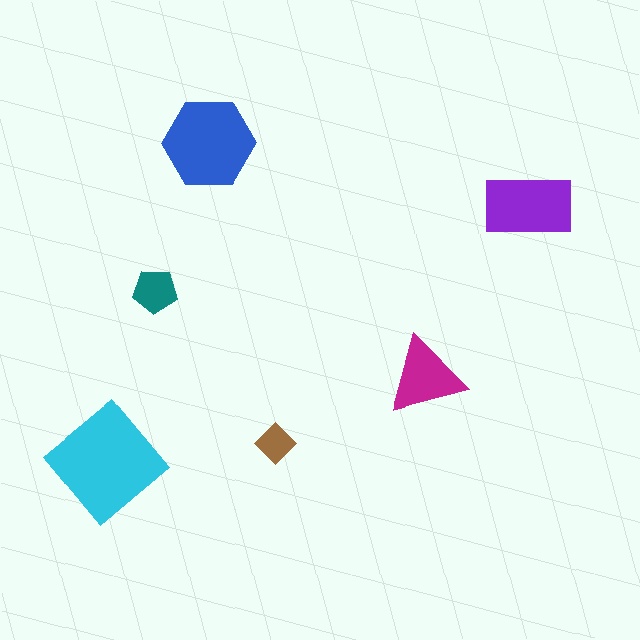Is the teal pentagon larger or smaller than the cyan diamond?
Smaller.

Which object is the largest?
The cyan diamond.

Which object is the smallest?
The brown diamond.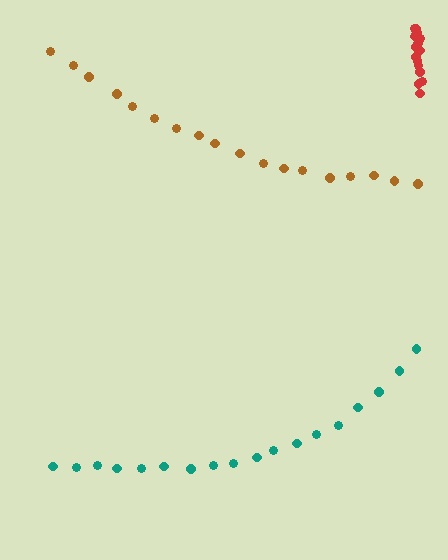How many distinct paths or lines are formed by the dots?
There are 3 distinct paths.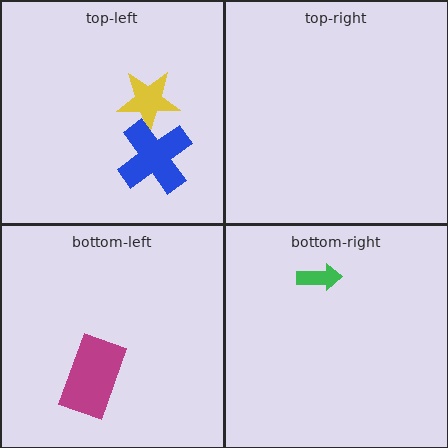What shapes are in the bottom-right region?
The green arrow.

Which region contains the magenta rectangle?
The bottom-left region.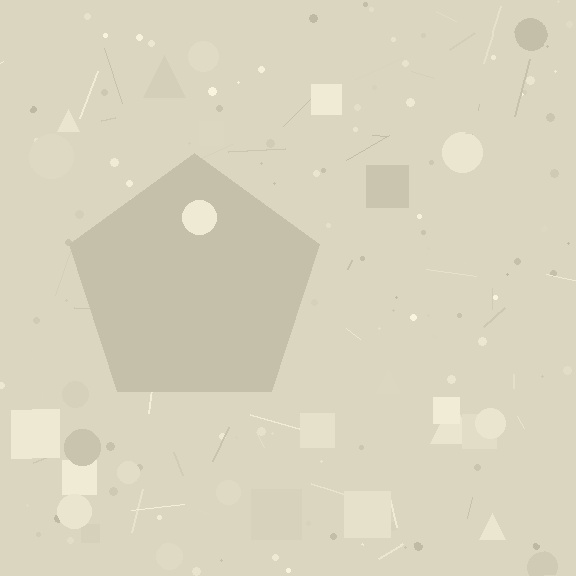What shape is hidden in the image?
A pentagon is hidden in the image.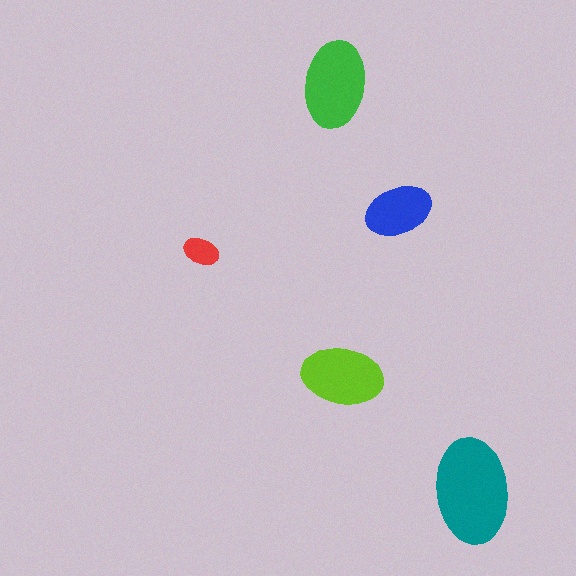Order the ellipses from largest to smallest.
the teal one, the green one, the lime one, the blue one, the red one.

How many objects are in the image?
There are 5 objects in the image.